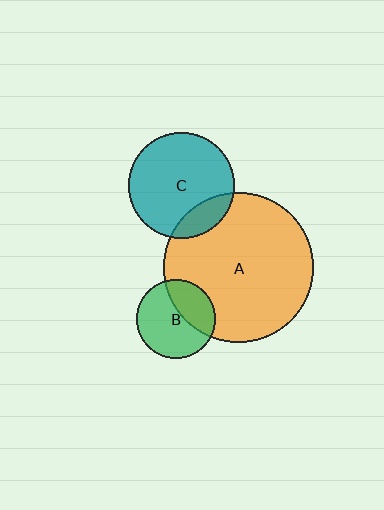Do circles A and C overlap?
Yes.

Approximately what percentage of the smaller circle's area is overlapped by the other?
Approximately 15%.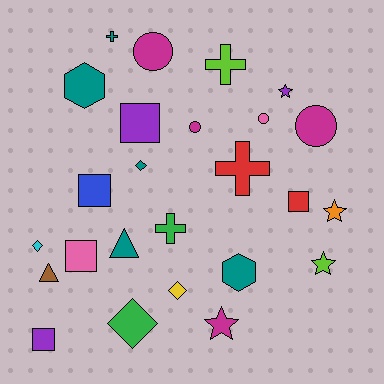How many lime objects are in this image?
There are 2 lime objects.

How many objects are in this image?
There are 25 objects.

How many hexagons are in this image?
There are 2 hexagons.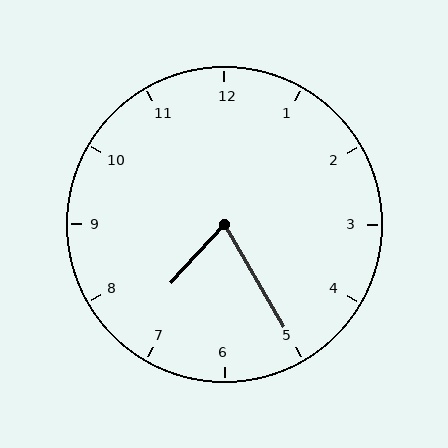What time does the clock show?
7:25.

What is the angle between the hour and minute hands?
Approximately 72 degrees.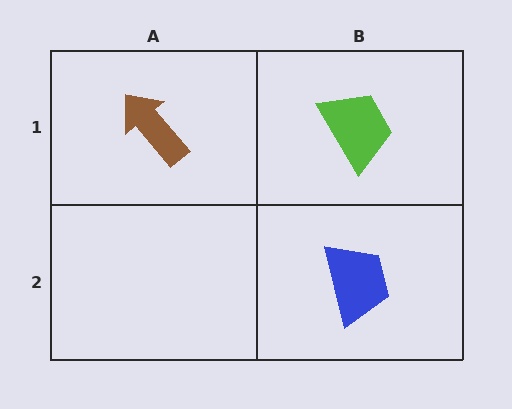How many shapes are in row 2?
1 shape.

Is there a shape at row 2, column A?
No, that cell is empty.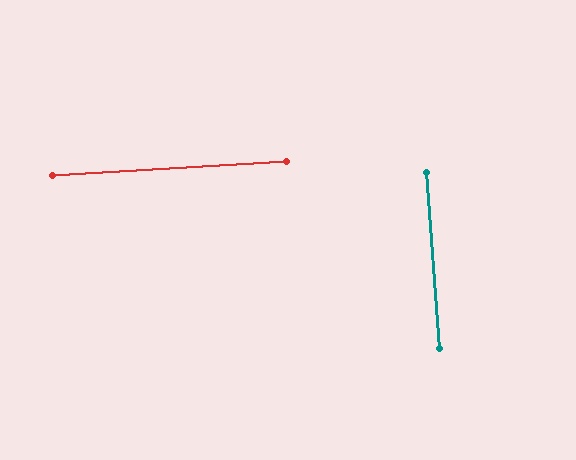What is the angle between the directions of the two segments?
Approximately 89 degrees.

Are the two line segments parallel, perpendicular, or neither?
Perpendicular — they meet at approximately 89°.